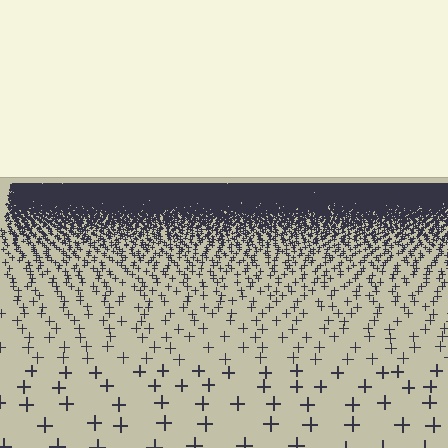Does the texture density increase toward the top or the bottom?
Density increases toward the top.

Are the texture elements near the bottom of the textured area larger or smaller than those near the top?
Larger. Near the bottom, elements are closer to the viewer and appear at a bigger on-screen size.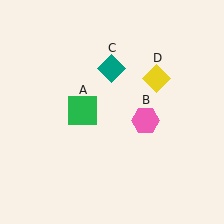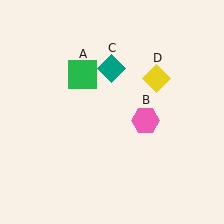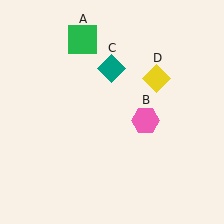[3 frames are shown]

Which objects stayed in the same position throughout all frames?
Pink hexagon (object B) and teal diamond (object C) and yellow diamond (object D) remained stationary.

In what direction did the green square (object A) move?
The green square (object A) moved up.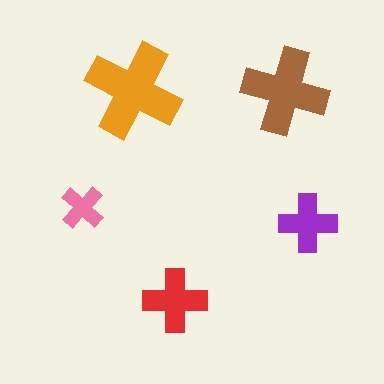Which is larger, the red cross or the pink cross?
The red one.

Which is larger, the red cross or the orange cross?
The orange one.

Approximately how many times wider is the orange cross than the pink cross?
About 2 times wider.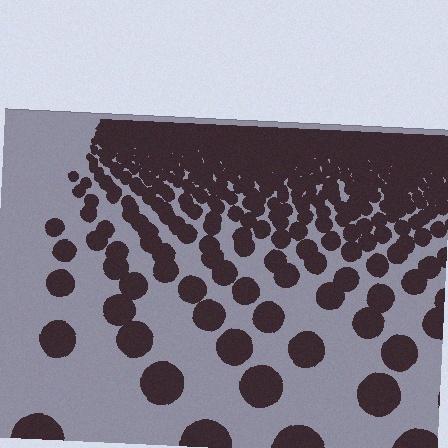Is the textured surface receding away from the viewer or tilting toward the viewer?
The surface is receding away from the viewer. Texture elements get smaller and denser toward the top.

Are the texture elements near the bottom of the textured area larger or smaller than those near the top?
Larger. Near the bottom, elements are closer to the viewer and appear at a bigger on-screen size.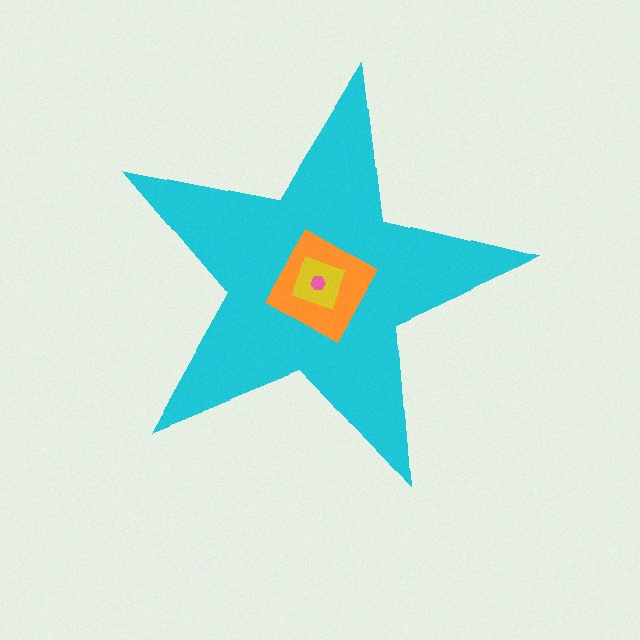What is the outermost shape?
The cyan star.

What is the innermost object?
The pink hexagon.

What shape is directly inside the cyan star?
The orange square.